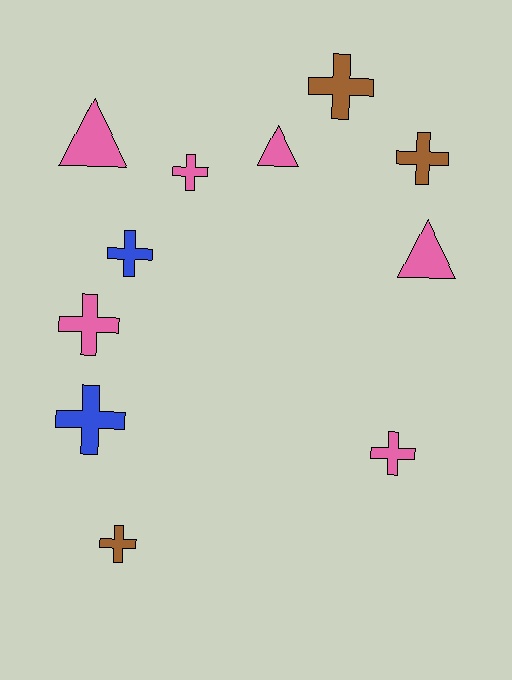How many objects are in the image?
There are 11 objects.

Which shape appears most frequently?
Cross, with 8 objects.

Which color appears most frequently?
Pink, with 6 objects.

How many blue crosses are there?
There are 2 blue crosses.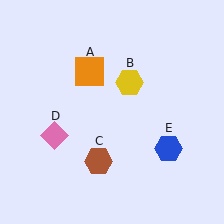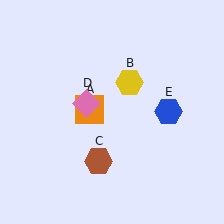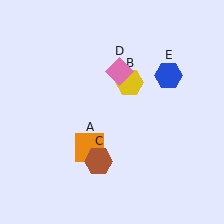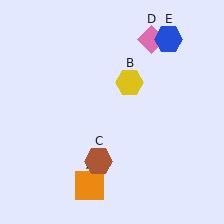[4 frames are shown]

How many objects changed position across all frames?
3 objects changed position: orange square (object A), pink diamond (object D), blue hexagon (object E).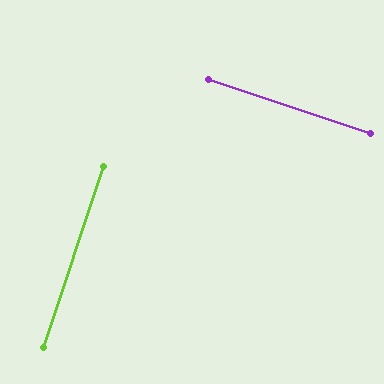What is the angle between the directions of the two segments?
Approximately 90 degrees.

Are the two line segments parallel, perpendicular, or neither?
Perpendicular — they meet at approximately 90°.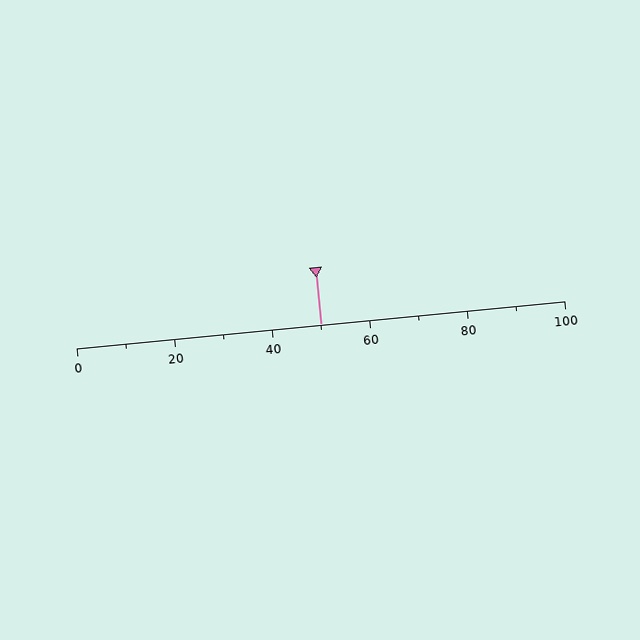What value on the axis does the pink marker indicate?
The marker indicates approximately 50.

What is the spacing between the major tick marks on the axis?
The major ticks are spaced 20 apart.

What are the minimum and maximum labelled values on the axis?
The axis runs from 0 to 100.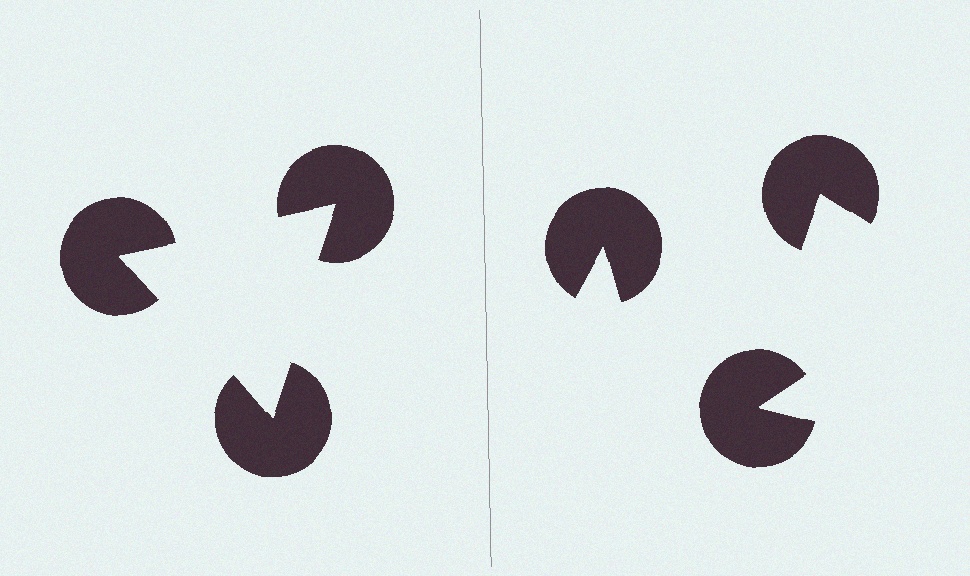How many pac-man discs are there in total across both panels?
6 — 3 on each side.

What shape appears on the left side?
An illusory triangle.